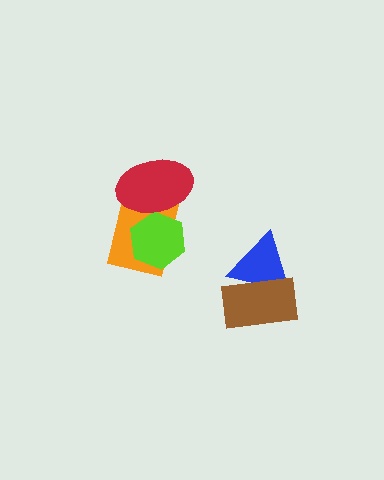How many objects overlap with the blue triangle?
1 object overlaps with the blue triangle.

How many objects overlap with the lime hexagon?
2 objects overlap with the lime hexagon.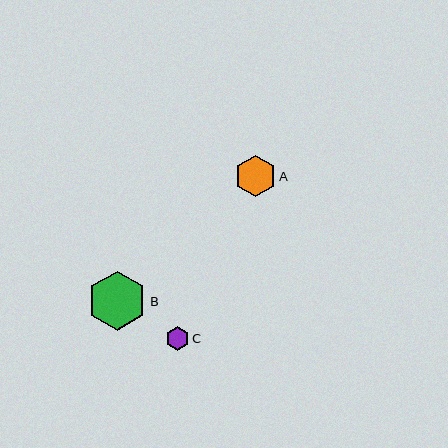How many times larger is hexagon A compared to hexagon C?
Hexagon A is approximately 1.8 times the size of hexagon C.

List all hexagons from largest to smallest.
From largest to smallest: B, A, C.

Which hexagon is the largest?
Hexagon B is the largest with a size of approximately 59 pixels.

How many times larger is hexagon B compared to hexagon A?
Hexagon B is approximately 1.4 times the size of hexagon A.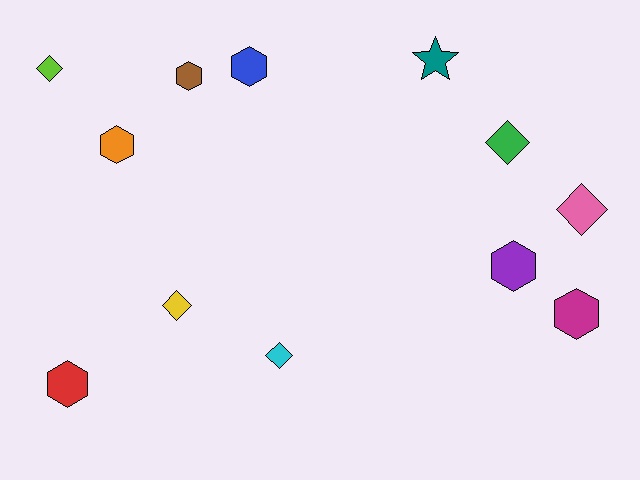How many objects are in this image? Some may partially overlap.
There are 12 objects.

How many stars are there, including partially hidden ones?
There is 1 star.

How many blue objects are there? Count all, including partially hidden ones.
There is 1 blue object.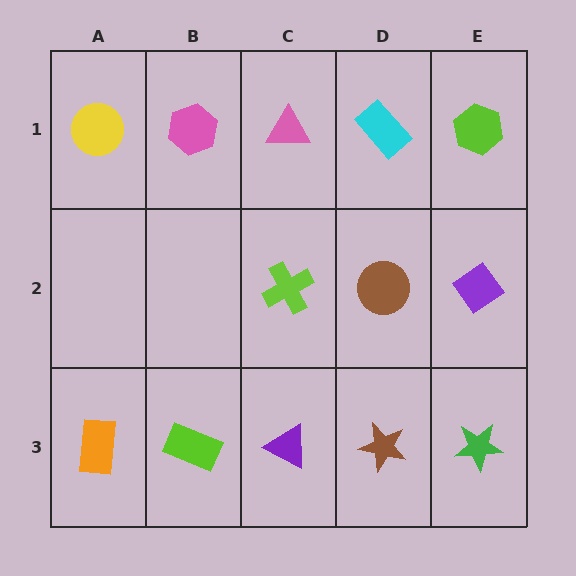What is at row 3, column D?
A brown star.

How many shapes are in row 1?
5 shapes.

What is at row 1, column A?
A yellow circle.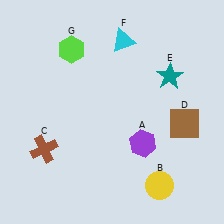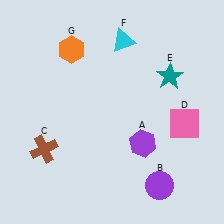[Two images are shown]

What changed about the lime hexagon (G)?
In Image 1, G is lime. In Image 2, it changed to orange.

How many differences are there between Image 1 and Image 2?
There are 3 differences between the two images.